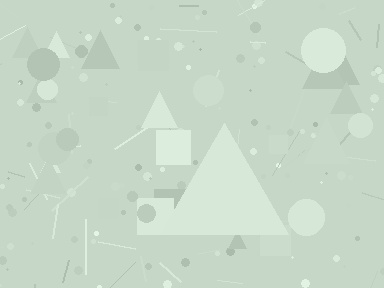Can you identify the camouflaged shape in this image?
The camouflaged shape is a triangle.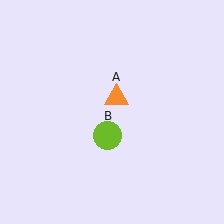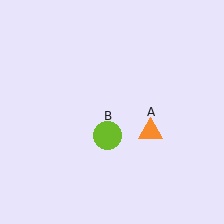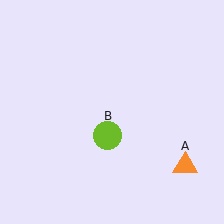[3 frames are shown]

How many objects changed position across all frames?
1 object changed position: orange triangle (object A).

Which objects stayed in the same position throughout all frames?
Lime circle (object B) remained stationary.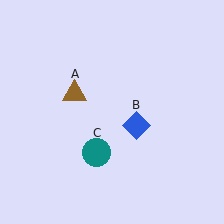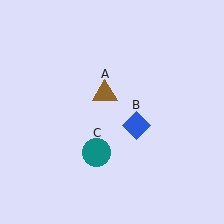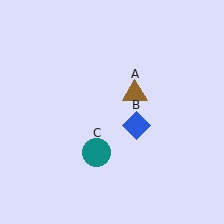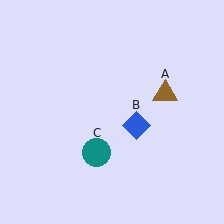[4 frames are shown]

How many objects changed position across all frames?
1 object changed position: brown triangle (object A).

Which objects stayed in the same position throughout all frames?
Blue diamond (object B) and teal circle (object C) remained stationary.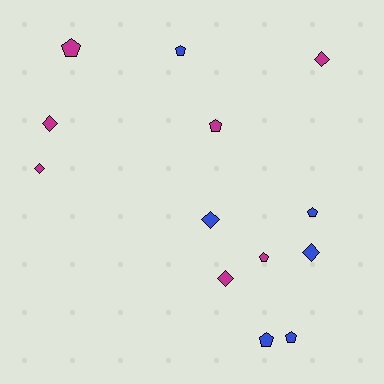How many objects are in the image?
There are 13 objects.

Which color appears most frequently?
Magenta, with 7 objects.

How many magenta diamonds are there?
There are 4 magenta diamonds.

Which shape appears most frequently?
Pentagon, with 7 objects.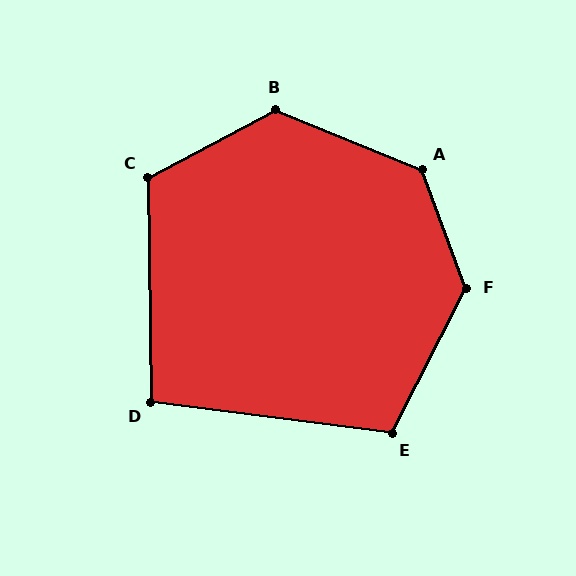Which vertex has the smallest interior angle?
D, at approximately 98 degrees.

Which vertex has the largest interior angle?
A, at approximately 133 degrees.